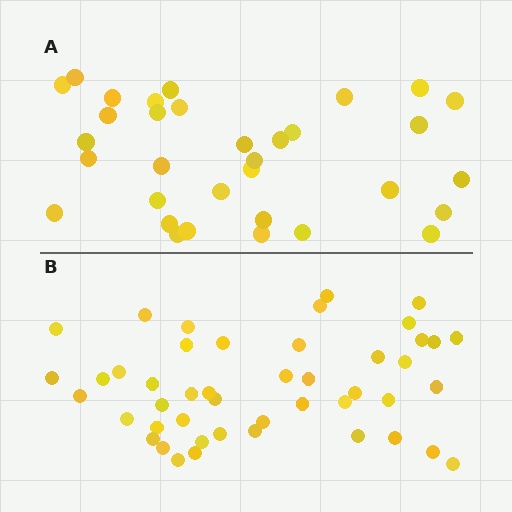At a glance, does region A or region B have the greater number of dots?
Region B (the bottom region) has more dots.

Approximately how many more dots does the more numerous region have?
Region B has approximately 15 more dots than region A.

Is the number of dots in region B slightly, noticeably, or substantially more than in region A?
Region B has noticeably more, but not dramatically so. The ratio is roughly 1.4 to 1.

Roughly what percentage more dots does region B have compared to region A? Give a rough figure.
About 40% more.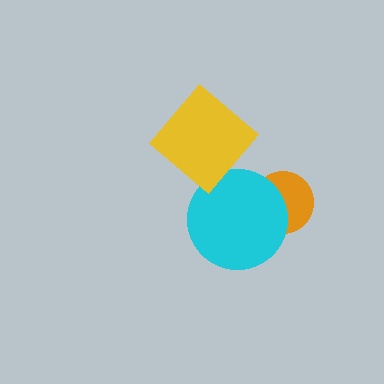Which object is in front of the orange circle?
The cyan circle is in front of the orange circle.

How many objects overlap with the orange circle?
1 object overlaps with the orange circle.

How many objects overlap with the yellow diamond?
0 objects overlap with the yellow diamond.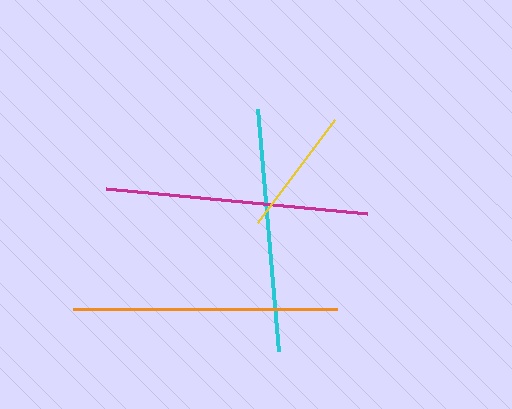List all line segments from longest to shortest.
From longest to shortest: orange, magenta, cyan, yellow.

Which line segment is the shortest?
The yellow line is the shortest at approximately 128 pixels.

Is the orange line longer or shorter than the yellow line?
The orange line is longer than the yellow line.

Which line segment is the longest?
The orange line is the longest at approximately 265 pixels.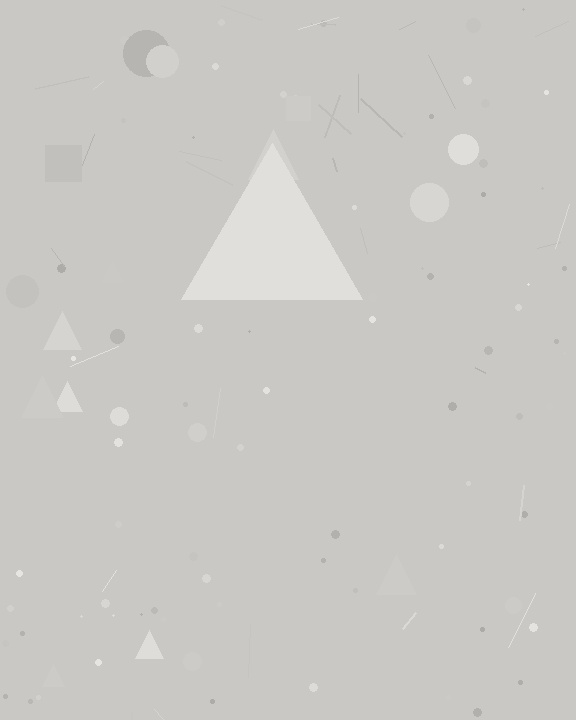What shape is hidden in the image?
A triangle is hidden in the image.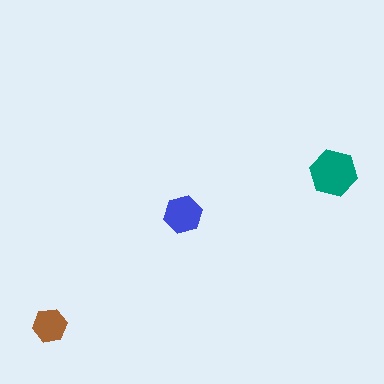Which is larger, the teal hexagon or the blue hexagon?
The teal one.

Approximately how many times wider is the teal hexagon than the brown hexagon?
About 1.5 times wider.